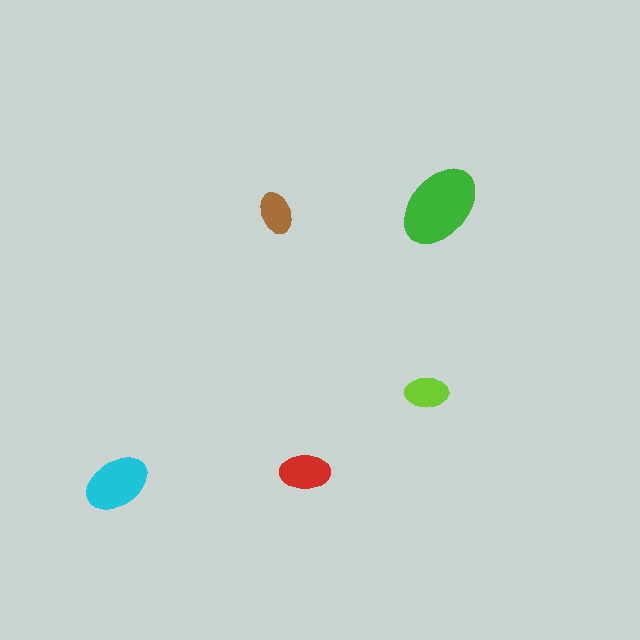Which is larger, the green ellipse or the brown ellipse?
The green one.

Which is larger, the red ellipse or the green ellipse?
The green one.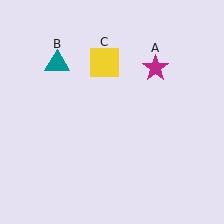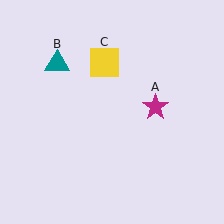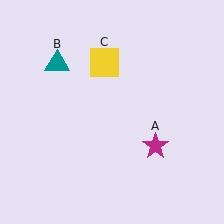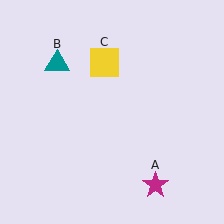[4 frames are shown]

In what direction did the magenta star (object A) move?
The magenta star (object A) moved down.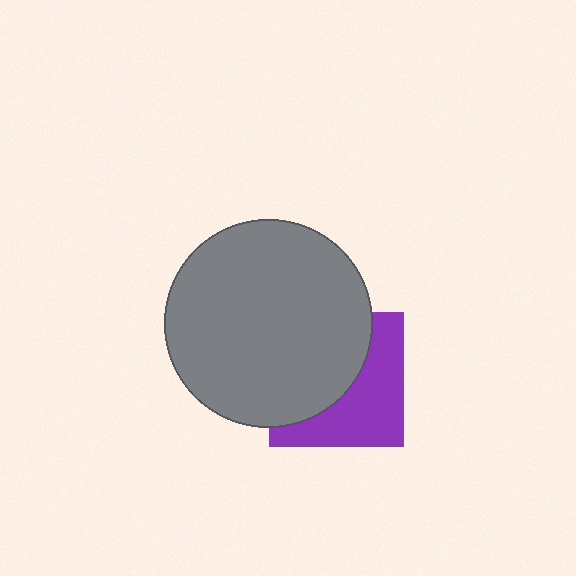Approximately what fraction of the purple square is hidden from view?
Roughly 53% of the purple square is hidden behind the gray circle.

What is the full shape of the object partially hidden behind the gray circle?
The partially hidden object is a purple square.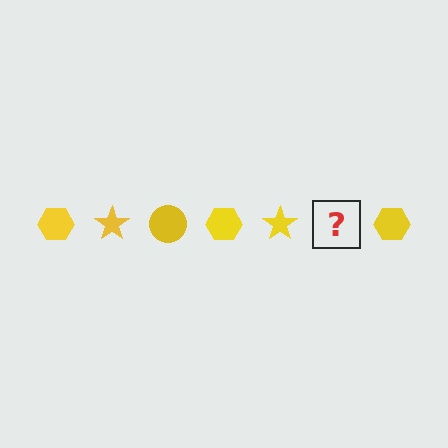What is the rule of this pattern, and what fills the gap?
The rule is that the pattern cycles through hexagon, star, circle shapes in yellow. The gap should be filled with a yellow circle.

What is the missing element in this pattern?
The missing element is a yellow circle.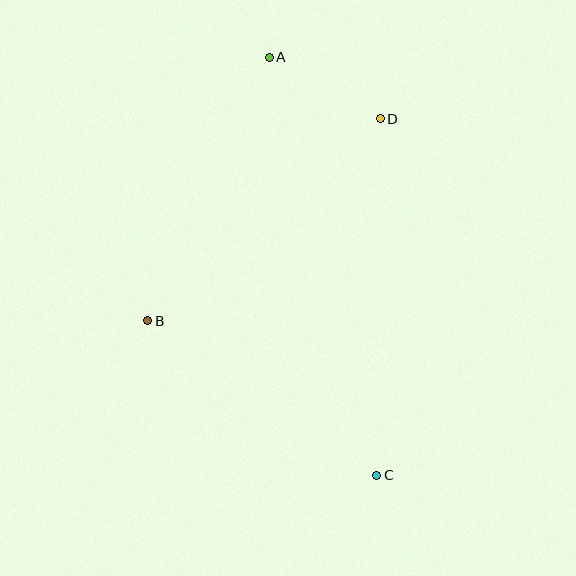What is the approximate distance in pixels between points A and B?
The distance between A and B is approximately 290 pixels.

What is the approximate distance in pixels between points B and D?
The distance between B and D is approximately 308 pixels.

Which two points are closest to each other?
Points A and D are closest to each other.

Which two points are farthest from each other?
Points A and C are farthest from each other.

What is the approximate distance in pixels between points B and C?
The distance between B and C is approximately 276 pixels.